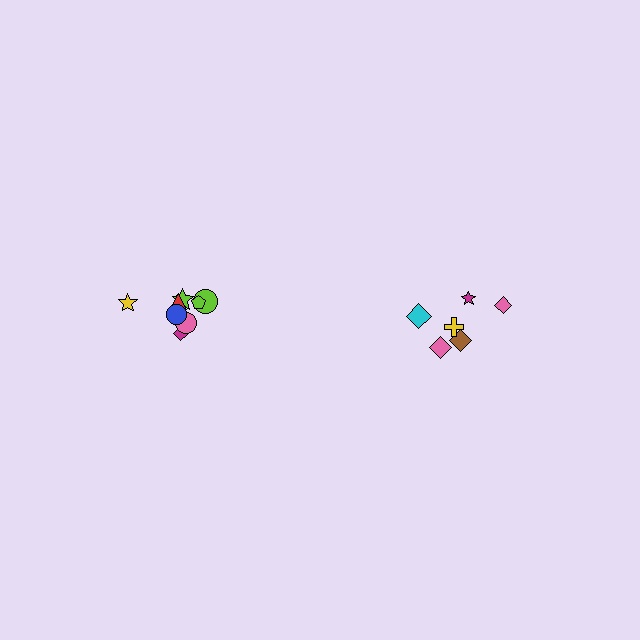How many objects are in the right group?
There are 6 objects.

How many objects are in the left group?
There are 8 objects.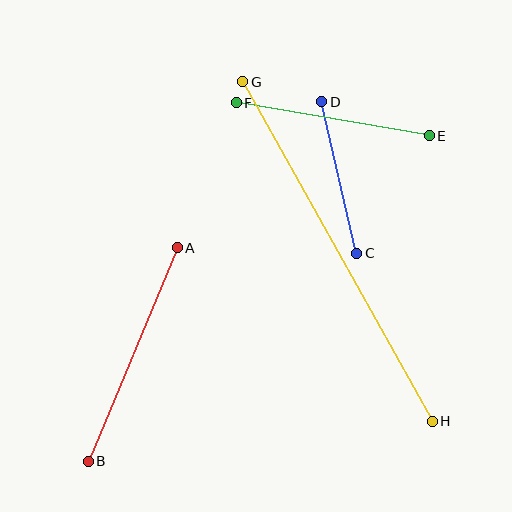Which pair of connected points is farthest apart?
Points G and H are farthest apart.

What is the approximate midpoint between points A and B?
The midpoint is at approximately (133, 354) pixels.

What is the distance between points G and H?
The distance is approximately 389 pixels.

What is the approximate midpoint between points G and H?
The midpoint is at approximately (338, 252) pixels.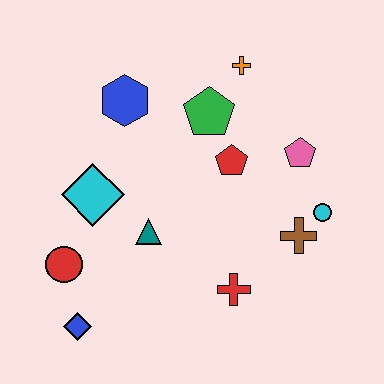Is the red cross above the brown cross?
No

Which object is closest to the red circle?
The blue diamond is closest to the red circle.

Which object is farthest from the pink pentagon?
The blue diamond is farthest from the pink pentagon.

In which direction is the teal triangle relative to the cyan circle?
The teal triangle is to the left of the cyan circle.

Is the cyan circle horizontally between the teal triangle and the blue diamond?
No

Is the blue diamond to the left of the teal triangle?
Yes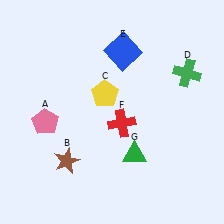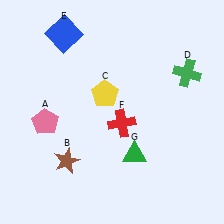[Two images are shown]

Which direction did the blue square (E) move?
The blue square (E) moved left.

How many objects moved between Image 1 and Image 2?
1 object moved between the two images.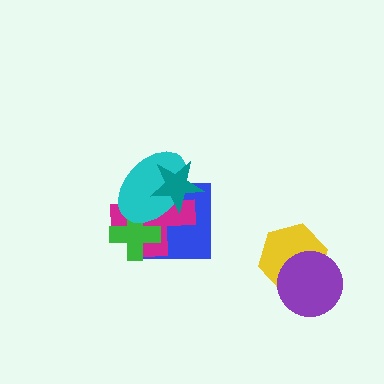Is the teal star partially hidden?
No, no other shape covers it.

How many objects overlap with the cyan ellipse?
4 objects overlap with the cyan ellipse.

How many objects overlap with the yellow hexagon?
1 object overlaps with the yellow hexagon.